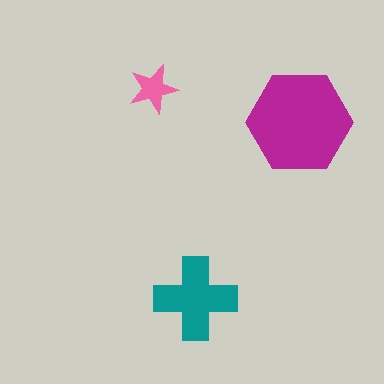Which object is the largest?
The magenta hexagon.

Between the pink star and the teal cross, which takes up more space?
The teal cross.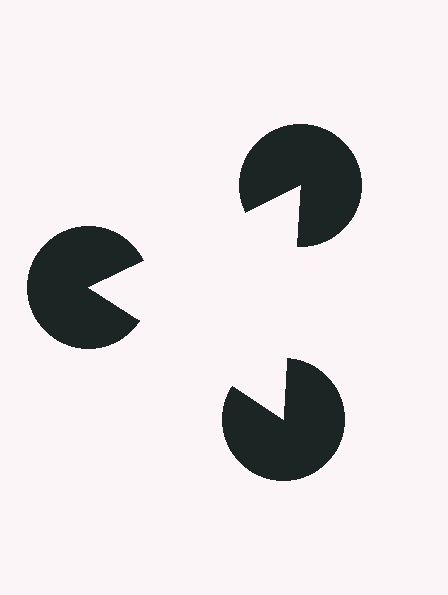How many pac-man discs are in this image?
There are 3 — one at each vertex of the illusory triangle.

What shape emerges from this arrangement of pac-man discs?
An illusory triangle — its edges are inferred from the aligned wedge cuts in the pac-man discs, not physically drawn.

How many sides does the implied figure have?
3 sides.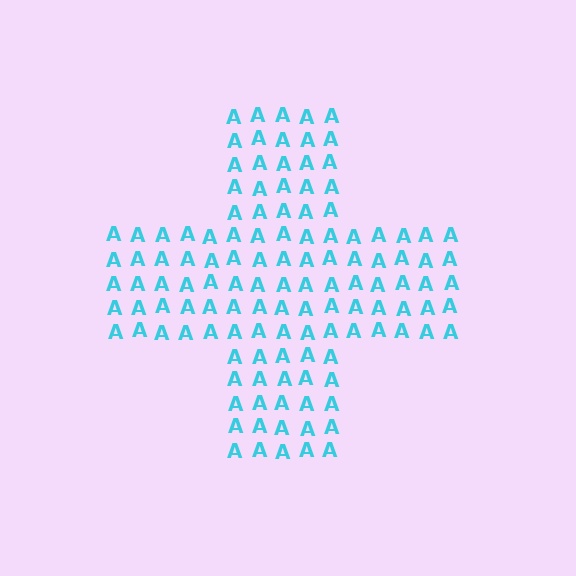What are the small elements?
The small elements are letter A's.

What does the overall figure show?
The overall figure shows a cross.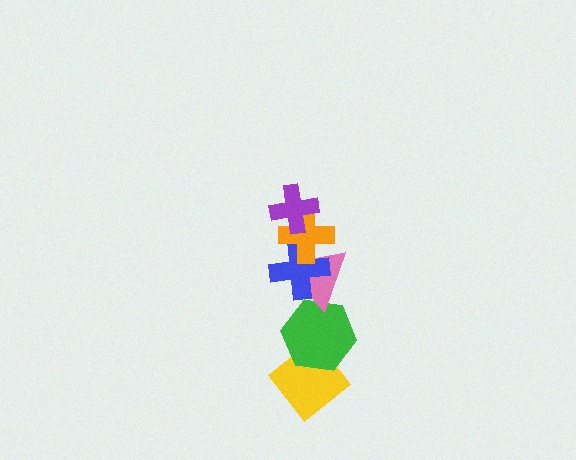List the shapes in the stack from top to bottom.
From top to bottom: the purple cross, the orange cross, the blue cross, the pink triangle, the green hexagon, the yellow diamond.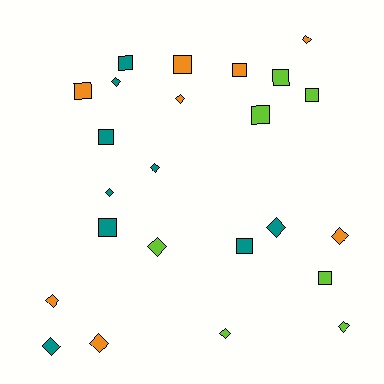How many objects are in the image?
There are 24 objects.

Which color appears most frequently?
Teal, with 9 objects.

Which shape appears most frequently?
Diamond, with 13 objects.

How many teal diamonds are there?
There are 5 teal diamonds.